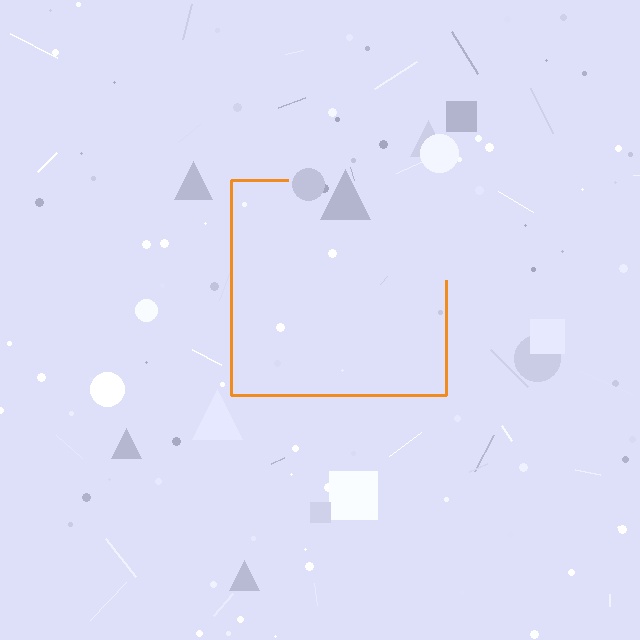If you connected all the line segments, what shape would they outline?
They would outline a square.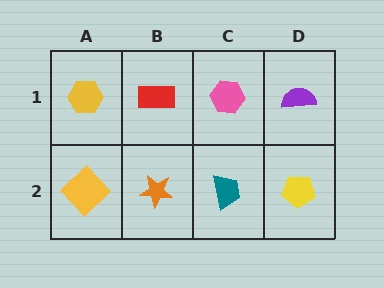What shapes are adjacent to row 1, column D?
A yellow pentagon (row 2, column D), a pink hexagon (row 1, column C).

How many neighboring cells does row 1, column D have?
2.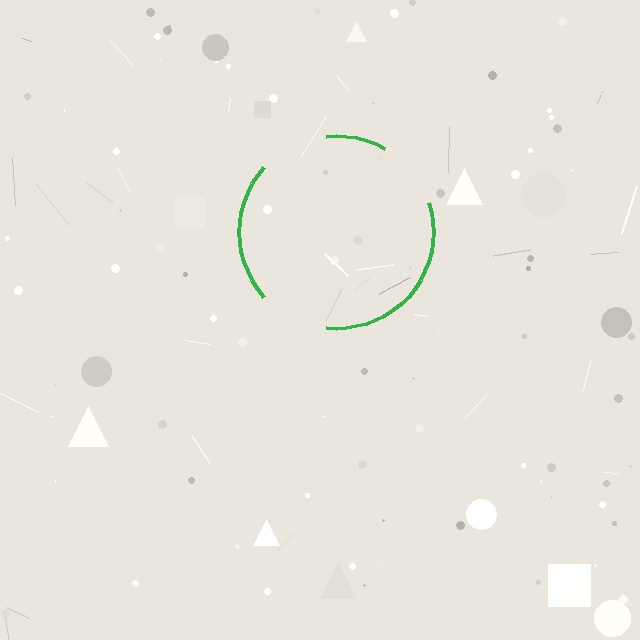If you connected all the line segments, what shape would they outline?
They would outline a circle.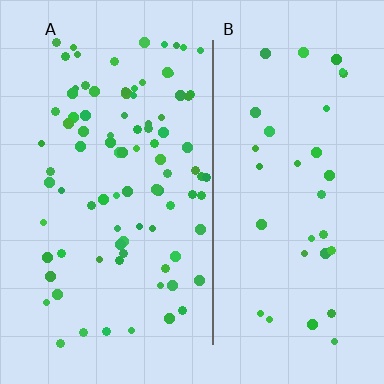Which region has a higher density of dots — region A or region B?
A (the left).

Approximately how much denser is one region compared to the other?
Approximately 2.6× — region A over region B.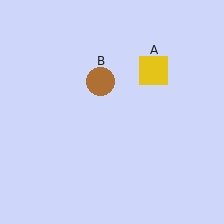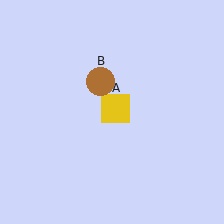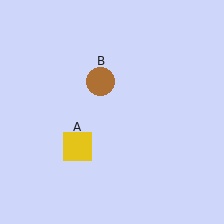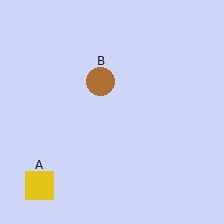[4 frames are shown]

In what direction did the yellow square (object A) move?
The yellow square (object A) moved down and to the left.